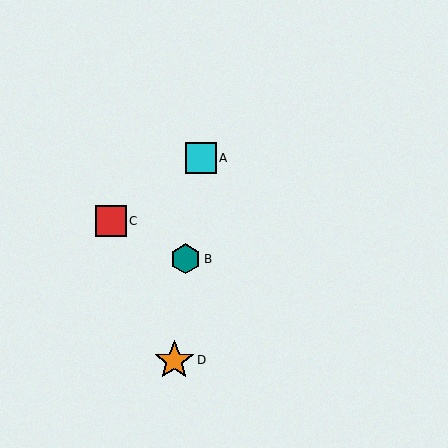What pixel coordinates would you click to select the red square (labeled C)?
Click at (111, 221) to select the red square C.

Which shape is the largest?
The orange star (labeled D) is the largest.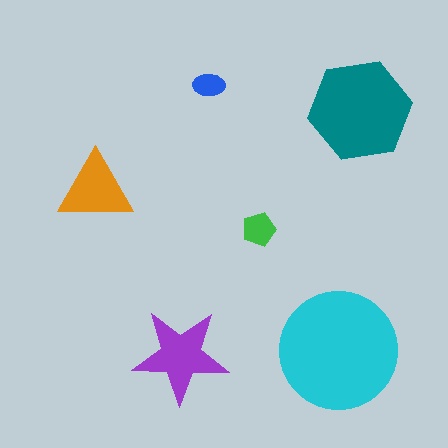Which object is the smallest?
The blue ellipse.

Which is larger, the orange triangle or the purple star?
The purple star.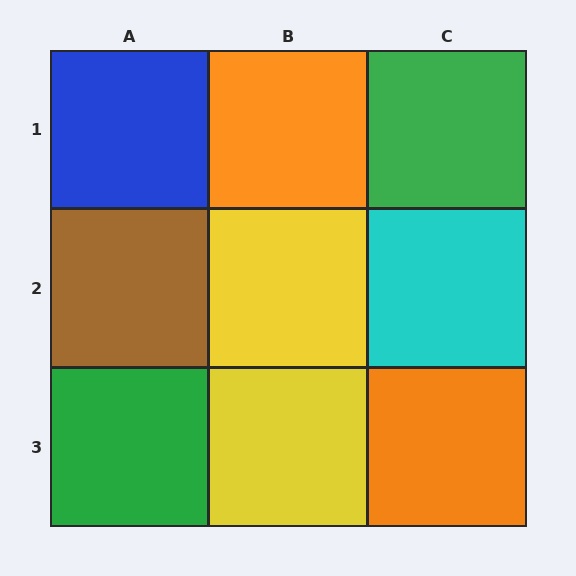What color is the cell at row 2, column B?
Yellow.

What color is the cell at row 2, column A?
Brown.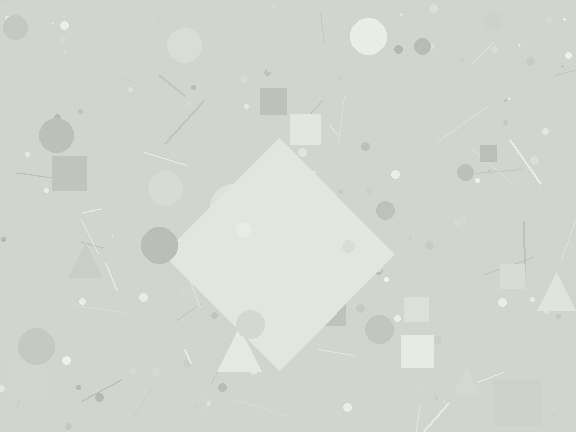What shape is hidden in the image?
A diamond is hidden in the image.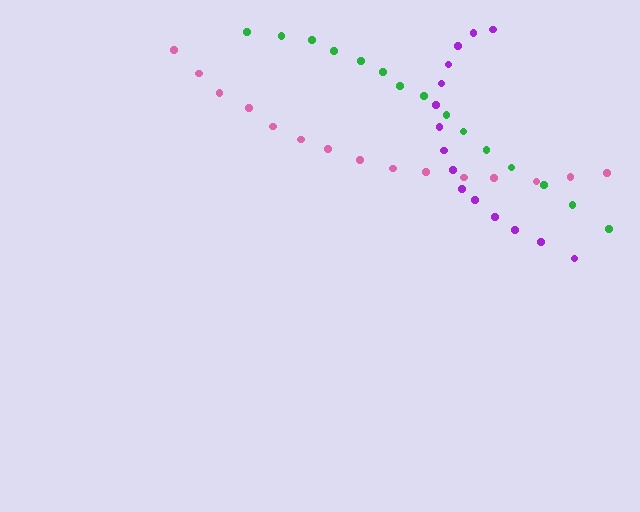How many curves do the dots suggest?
There are 3 distinct paths.